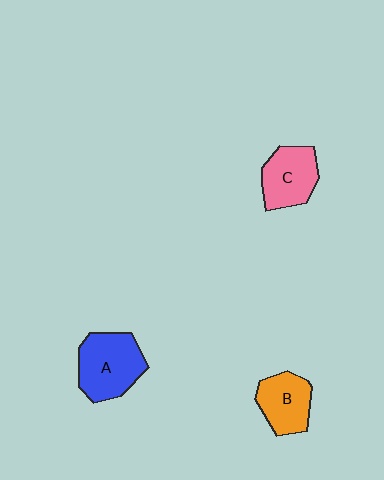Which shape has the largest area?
Shape A (blue).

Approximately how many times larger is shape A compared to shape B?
Approximately 1.4 times.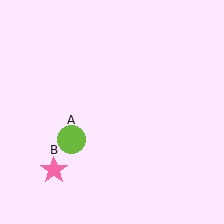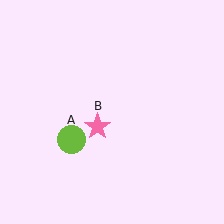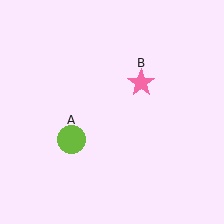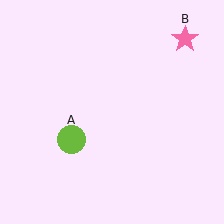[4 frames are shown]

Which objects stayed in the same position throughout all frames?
Lime circle (object A) remained stationary.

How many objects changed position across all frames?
1 object changed position: pink star (object B).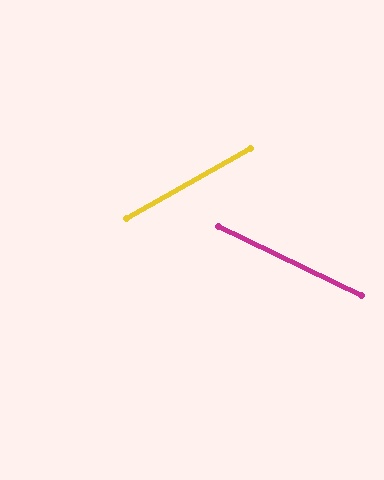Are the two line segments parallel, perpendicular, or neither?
Neither parallel nor perpendicular — they differ by about 55°.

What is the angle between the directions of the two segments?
Approximately 55 degrees.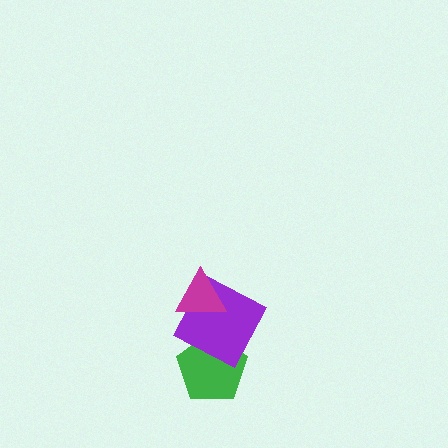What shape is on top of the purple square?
The magenta triangle is on top of the purple square.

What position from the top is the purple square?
The purple square is 2nd from the top.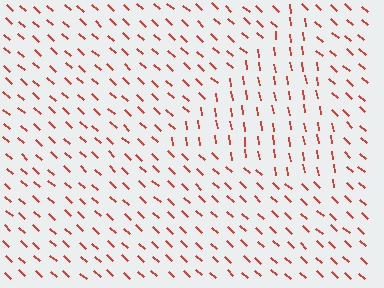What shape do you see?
I see a triangle.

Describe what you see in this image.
The image is filled with small red line segments. A triangle region in the image has lines oriented differently from the surrounding lines, creating a visible texture boundary.